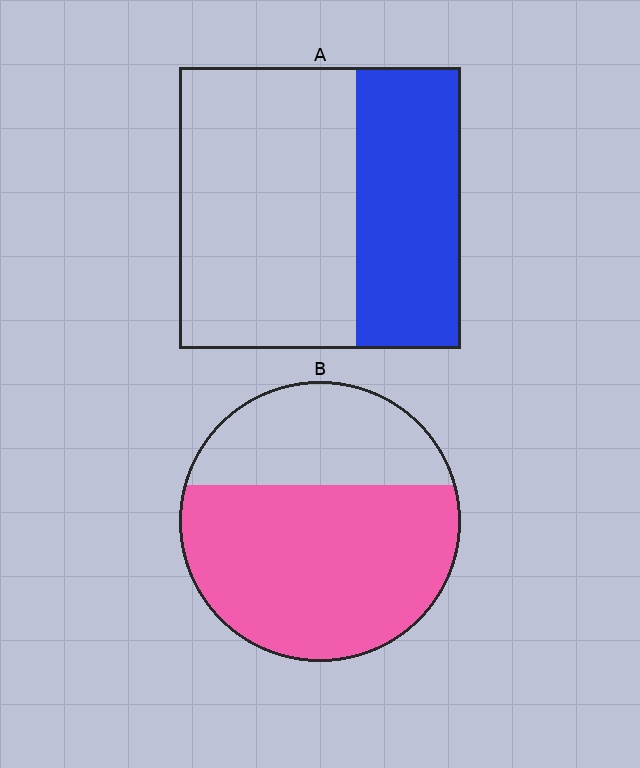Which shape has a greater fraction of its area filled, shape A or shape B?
Shape B.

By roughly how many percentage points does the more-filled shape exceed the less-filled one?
By roughly 30 percentage points (B over A).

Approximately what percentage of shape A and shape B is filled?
A is approximately 35% and B is approximately 65%.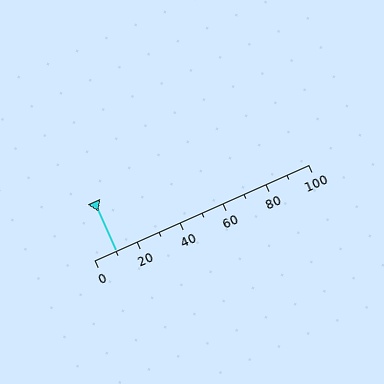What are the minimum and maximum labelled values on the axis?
The axis runs from 0 to 100.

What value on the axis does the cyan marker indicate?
The marker indicates approximately 10.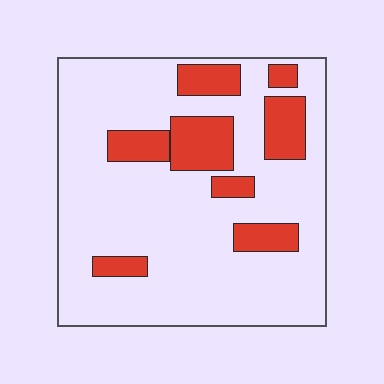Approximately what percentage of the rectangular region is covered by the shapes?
Approximately 20%.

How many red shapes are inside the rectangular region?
8.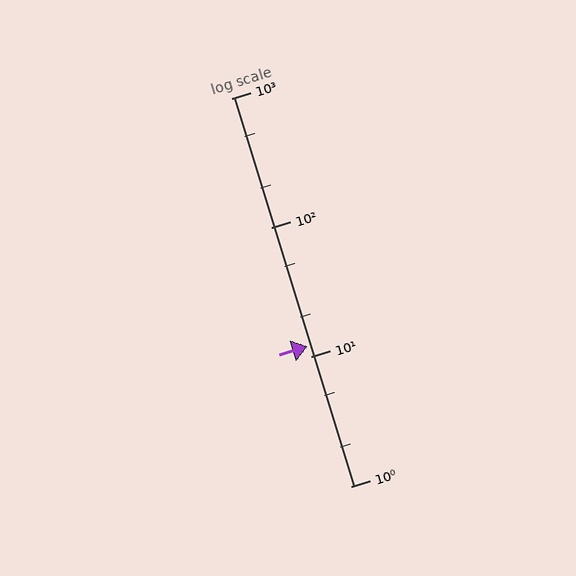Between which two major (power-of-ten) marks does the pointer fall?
The pointer is between 10 and 100.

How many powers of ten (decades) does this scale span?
The scale spans 3 decades, from 1 to 1000.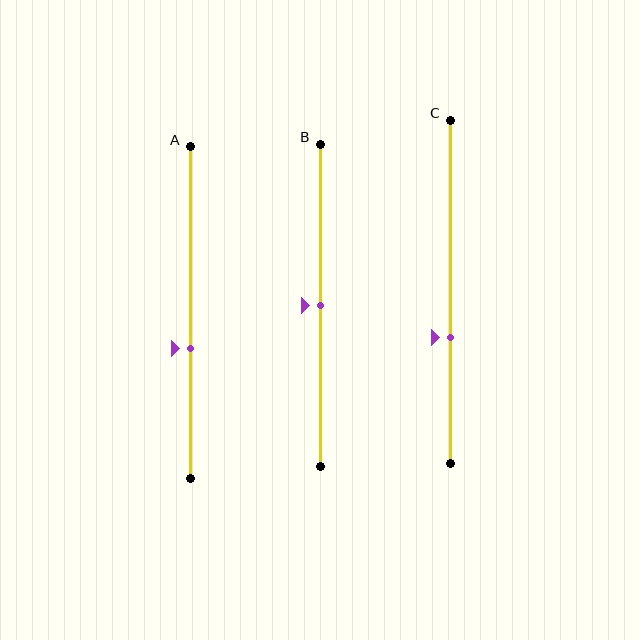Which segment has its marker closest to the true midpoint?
Segment B has its marker closest to the true midpoint.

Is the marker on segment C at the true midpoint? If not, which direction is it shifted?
No, the marker on segment C is shifted downward by about 13% of the segment length.